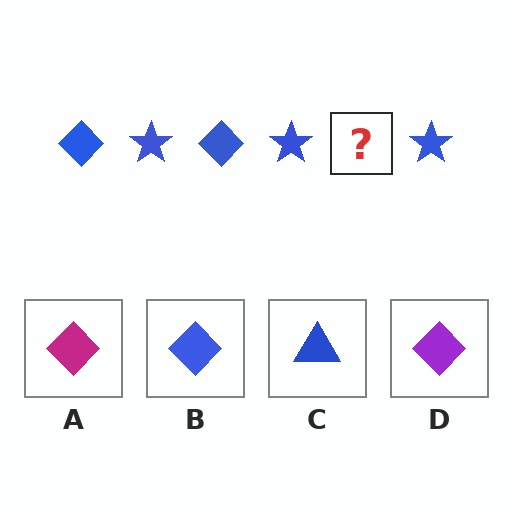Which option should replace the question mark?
Option B.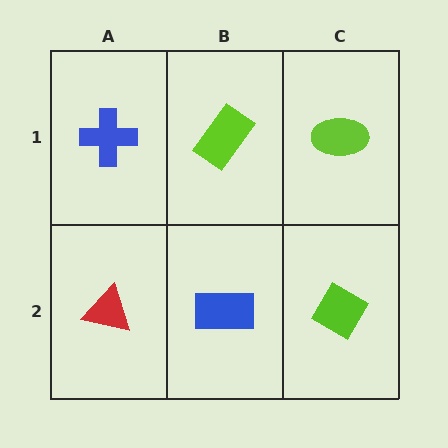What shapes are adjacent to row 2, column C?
A lime ellipse (row 1, column C), a blue rectangle (row 2, column B).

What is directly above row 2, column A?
A blue cross.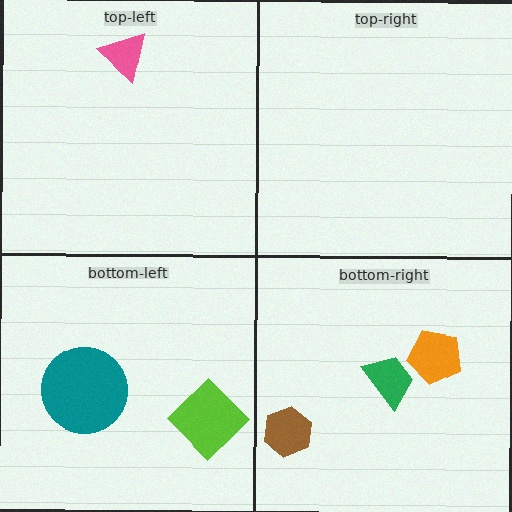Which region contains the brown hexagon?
The bottom-right region.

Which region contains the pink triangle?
The top-left region.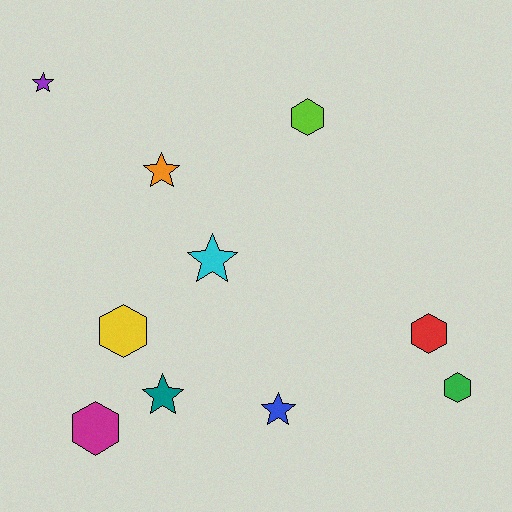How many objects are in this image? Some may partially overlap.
There are 10 objects.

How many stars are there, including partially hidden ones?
There are 5 stars.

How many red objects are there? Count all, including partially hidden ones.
There is 1 red object.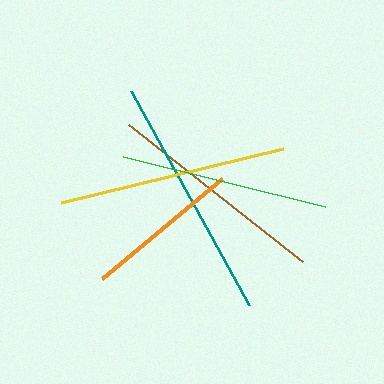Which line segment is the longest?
The teal line is the longest at approximately 244 pixels.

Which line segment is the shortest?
The orange line is the shortest at approximately 156 pixels.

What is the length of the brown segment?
The brown segment is approximately 221 pixels long.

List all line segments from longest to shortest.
From longest to shortest: teal, yellow, brown, green, orange.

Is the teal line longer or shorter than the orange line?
The teal line is longer than the orange line.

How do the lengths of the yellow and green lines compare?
The yellow and green lines are approximately the same length.